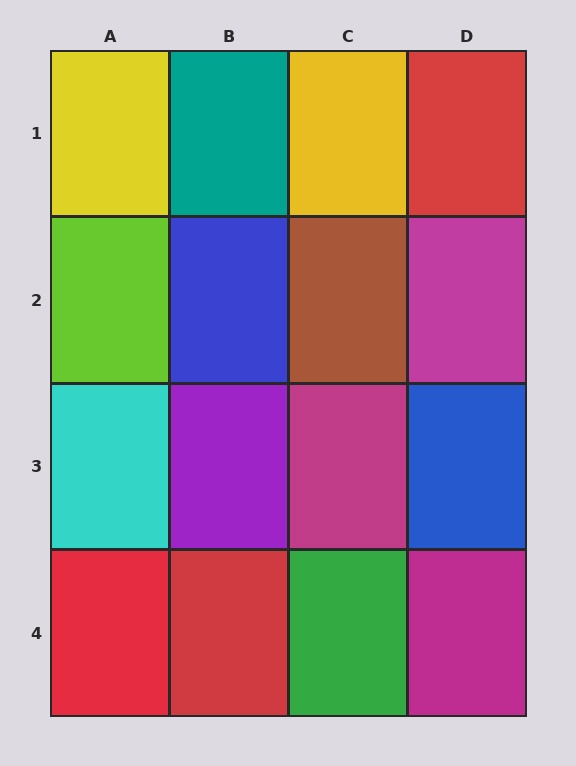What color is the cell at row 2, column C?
Brown.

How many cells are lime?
1 cell is lime.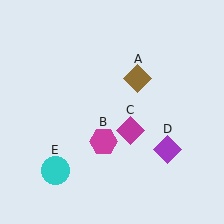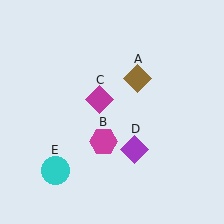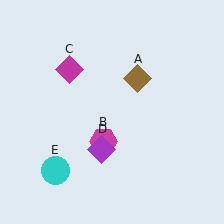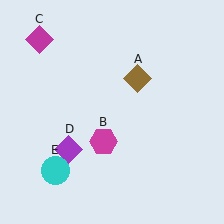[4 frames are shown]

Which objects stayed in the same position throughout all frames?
Brown diamond (object A) and magenta hexagon (object B) and cyan circle (object E) remained stationary.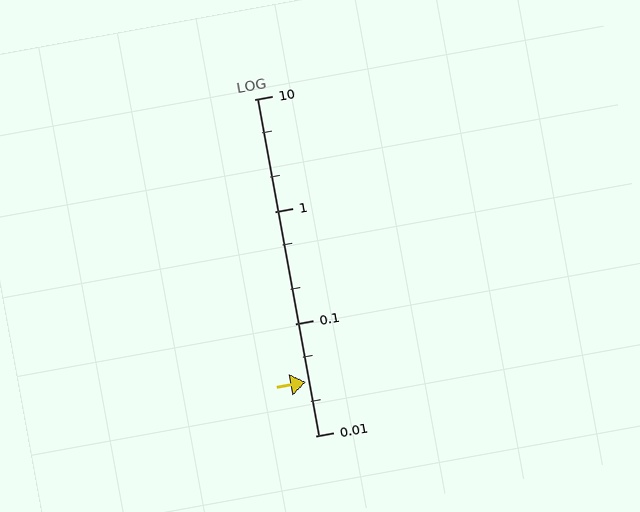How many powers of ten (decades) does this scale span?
The scale spans 3 decades, from 0.01 to 10.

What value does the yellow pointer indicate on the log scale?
The pointer indicates approximately 0.03.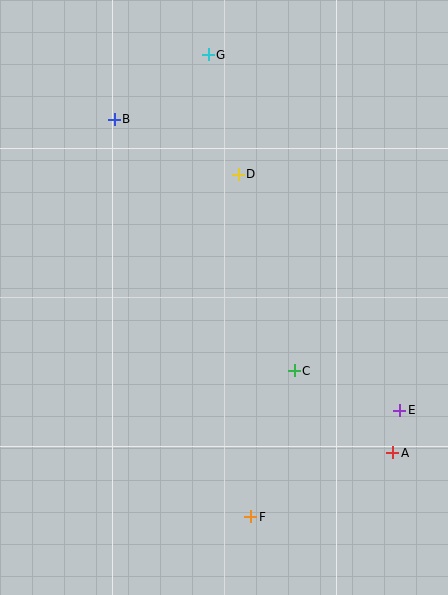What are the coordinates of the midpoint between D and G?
The midpoint between D and G is at (223, 115).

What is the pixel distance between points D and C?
The distance between D and C is 204 pixels.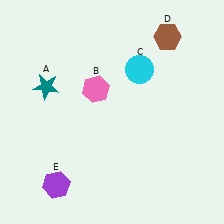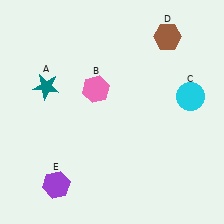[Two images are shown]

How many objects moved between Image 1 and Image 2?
1 object moved between the two images.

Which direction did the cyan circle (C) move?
The cyan circle (C) moved right.